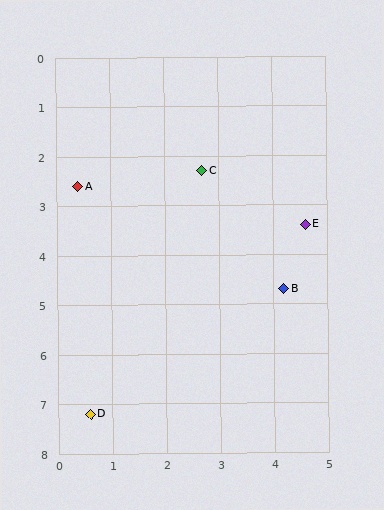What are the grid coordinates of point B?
Point B is at approximately (4.2, 4.7).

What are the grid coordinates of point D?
Point D is at approximately (0.6, 7.2).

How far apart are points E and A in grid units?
Points E and A are about 4.3 grid units apart.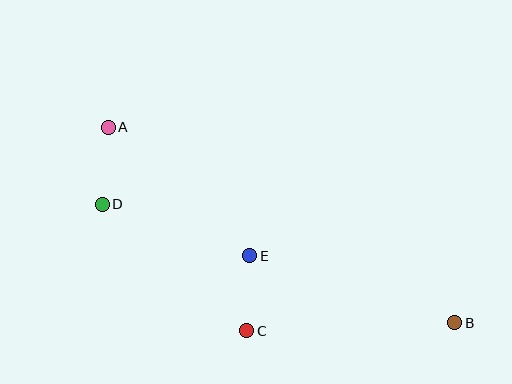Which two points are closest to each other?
Points C and E are closest to each other.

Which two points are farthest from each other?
Points A and B are farthest from each other.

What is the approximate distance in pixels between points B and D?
The distance between B and D is approximately 372 pixels.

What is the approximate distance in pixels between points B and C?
The distance between B and C is approximately 208 pixels.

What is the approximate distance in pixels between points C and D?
The distance between C and D is approximately 192 pixels.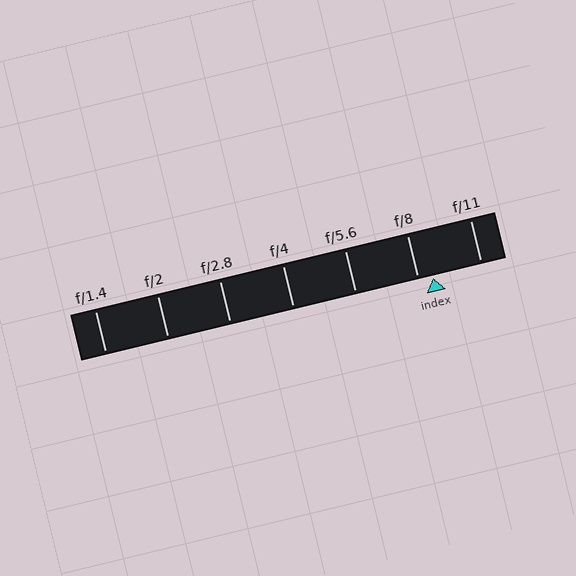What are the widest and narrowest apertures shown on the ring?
The widest aperture shown is f/1.4 and the narrowest is f/11.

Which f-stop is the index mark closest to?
The index mark is closest to f/8.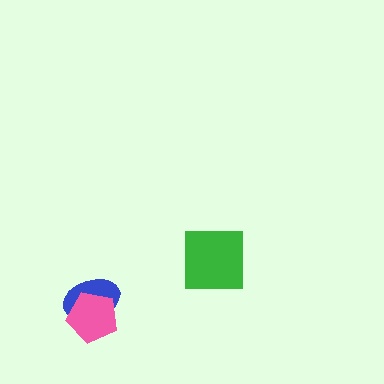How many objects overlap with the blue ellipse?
1 object overlaps with the blue ellipse.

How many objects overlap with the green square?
0 objects overlap with the green square.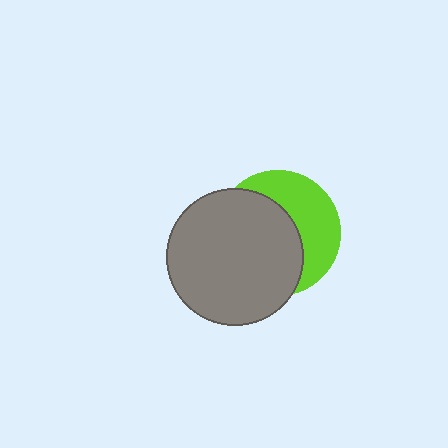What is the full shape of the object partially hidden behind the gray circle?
The partially hidden object is a lime circle.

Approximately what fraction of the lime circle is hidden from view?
Roughly 59% of the lime circle is hidden behind the gray circle.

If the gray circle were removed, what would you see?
You would see the complete lime circle.